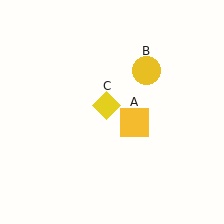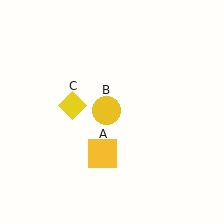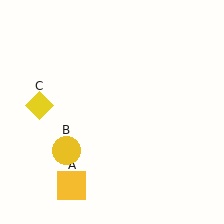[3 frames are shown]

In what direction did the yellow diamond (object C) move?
The yellow diamond (object C) moved left.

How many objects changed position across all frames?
3 objects changed position: yellow square (object A), yellow circle (object B), yellow diamond (object C).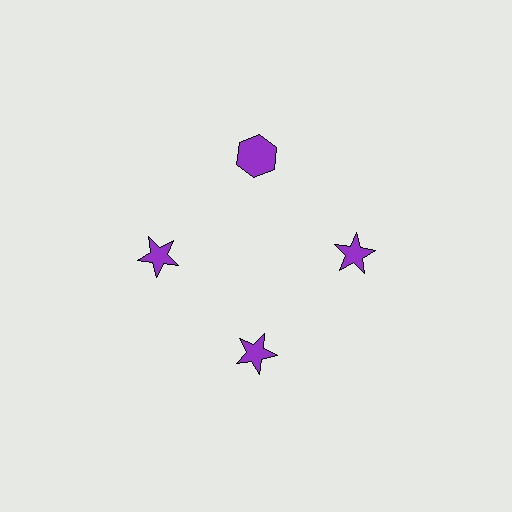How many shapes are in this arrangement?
There are 4 shapes arranged in a ring pattern.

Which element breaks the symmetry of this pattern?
The purple hexagon at roughly the 12 o'clock position breaks the symmetry. All other shapes are purple stars.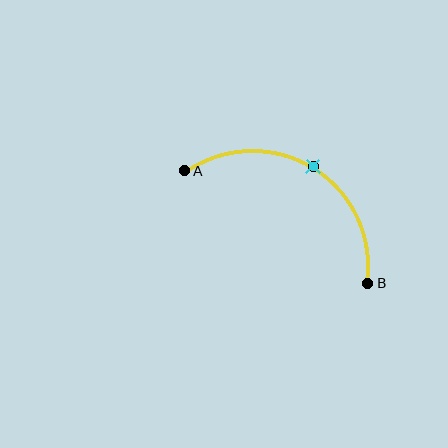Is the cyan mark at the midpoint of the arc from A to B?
Yes. The cyan mark lies on the arc at equal arc-length from both A and B — it is the arc midpoint.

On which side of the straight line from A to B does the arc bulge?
The arc bulges above the straight line connecting A and B.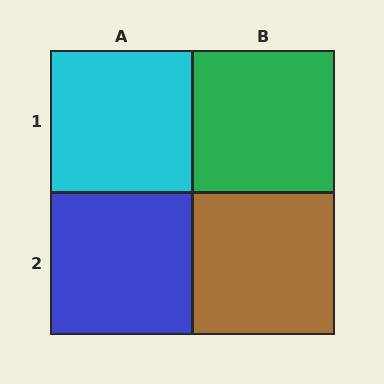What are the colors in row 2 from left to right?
Blue, brown.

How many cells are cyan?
1 cell is cyan.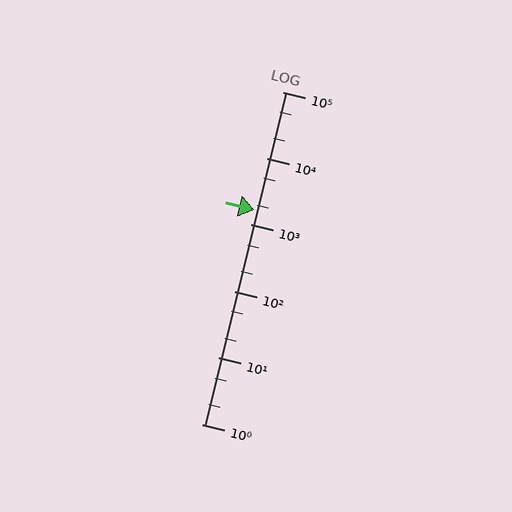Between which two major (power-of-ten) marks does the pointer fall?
The pointer is between 1000 and 10000.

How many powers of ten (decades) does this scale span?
The scale spans 5 decades, from 1 to 100000.